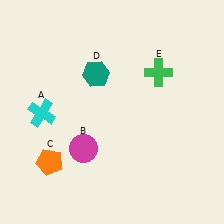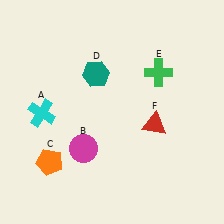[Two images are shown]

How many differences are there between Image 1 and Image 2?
There is 1 difference between the two images.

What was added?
A red triangle (F) was added in Image 2.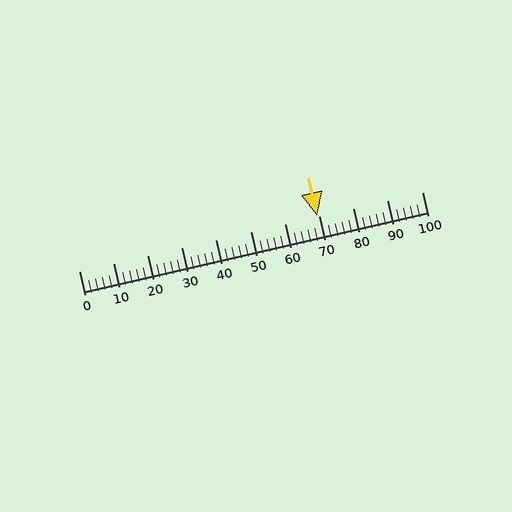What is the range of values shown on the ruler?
The ruler shows values from 0 to 100.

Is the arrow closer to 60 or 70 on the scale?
The arrow is closer to 70.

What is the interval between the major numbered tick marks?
The major tick marks are spaced 10 units apart.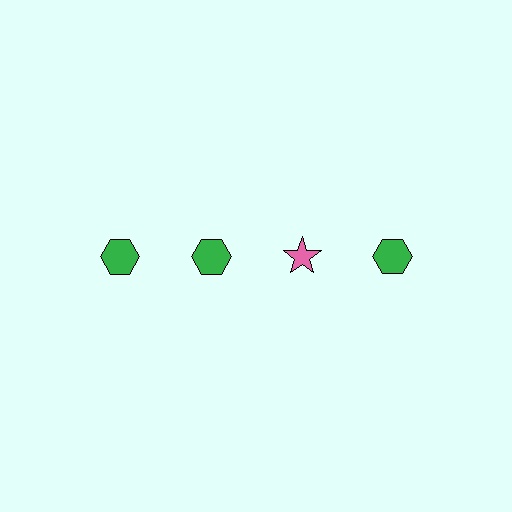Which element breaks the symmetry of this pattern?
The pink star in the top row, center column breaks the symmetry. All other shapes are green hexagons.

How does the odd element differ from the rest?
It differs in both color (pink instead of green) and shape (star instead of hexagon).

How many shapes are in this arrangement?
There are 4 shapes arranged in a grid pattern.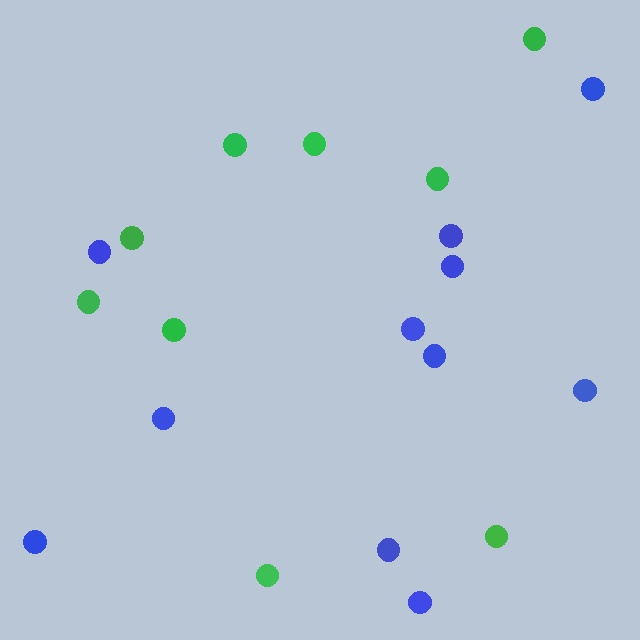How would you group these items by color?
There are 2 groups: one group of green circles (9) and one group of blue circles (11).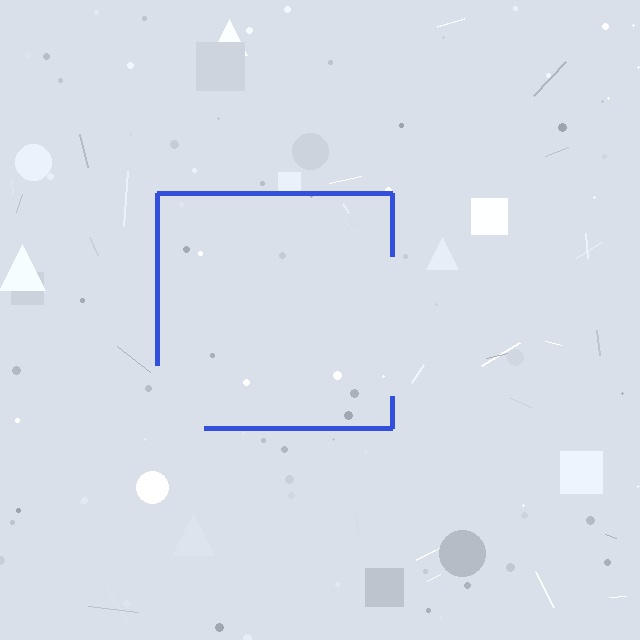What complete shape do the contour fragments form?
The contour fragments form a square.